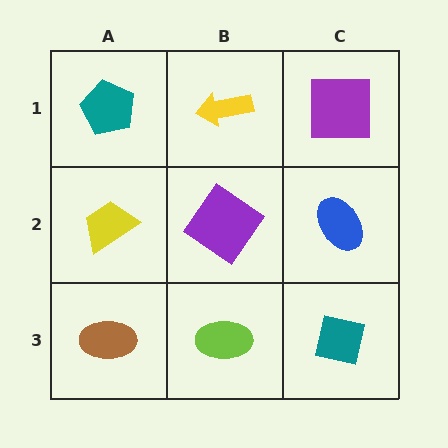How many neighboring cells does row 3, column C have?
2.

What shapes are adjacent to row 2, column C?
A purple square (row 1, column C), a teal square (row 3, column C), a purple diamond (row 2, column B).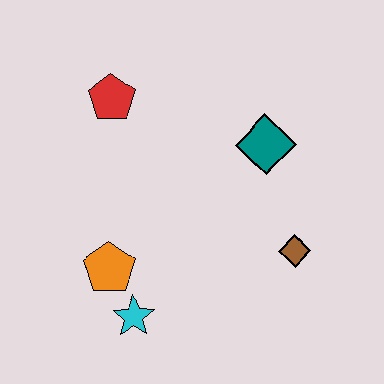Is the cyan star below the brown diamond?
Yes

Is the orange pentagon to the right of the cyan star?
No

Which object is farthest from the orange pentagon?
The teal diamond is farthest from the orange pentagon.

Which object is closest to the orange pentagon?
The cyan star is closest to the orange pentagon.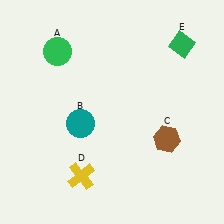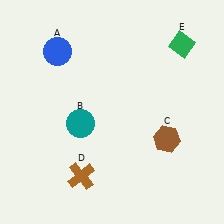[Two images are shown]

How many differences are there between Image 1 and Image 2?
There are 2 differences between the two images.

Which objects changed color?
A changed from green to blue. D changed from yellow to brown.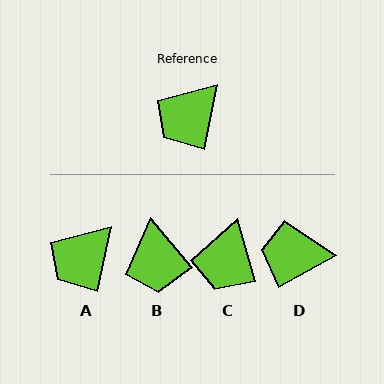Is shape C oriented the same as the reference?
No, it is off by about 28 degrees.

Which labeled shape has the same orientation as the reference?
A.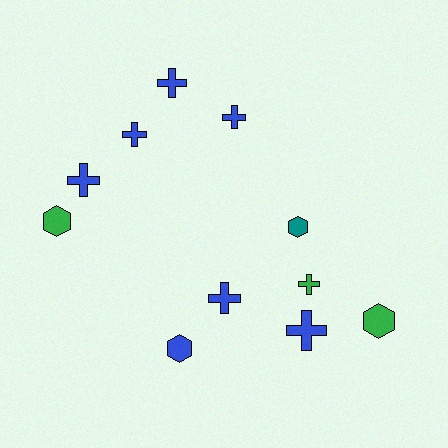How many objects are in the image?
There are 11 objects.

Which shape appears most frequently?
Cross, with 7 objects.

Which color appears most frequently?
Blue, with 7 objects.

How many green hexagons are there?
There are 2 green hexagons.